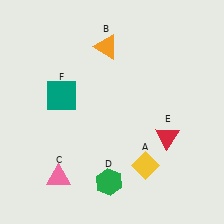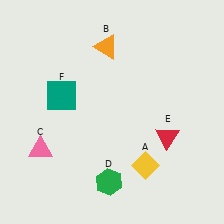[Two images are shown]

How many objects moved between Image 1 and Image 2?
1 object moved between the two images.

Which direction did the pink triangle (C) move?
The pink triangle (C) moved up.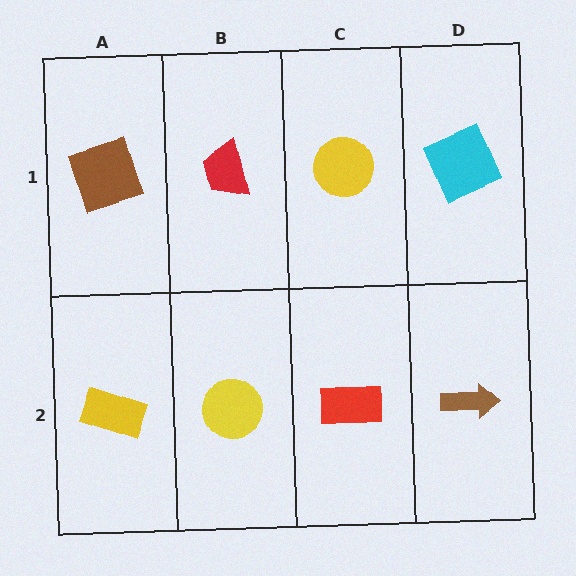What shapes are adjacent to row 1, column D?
A brown arrow (row 2, column D), a yellow circle (row 1, column C).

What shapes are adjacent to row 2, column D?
A cyan square (row 1, column D), a red rectangle (row 2, column C).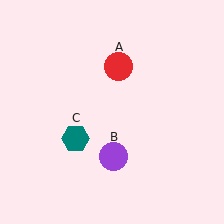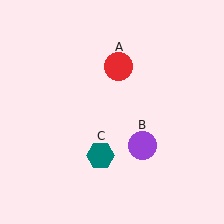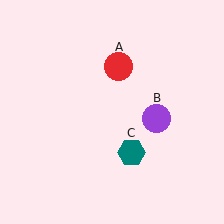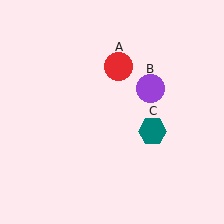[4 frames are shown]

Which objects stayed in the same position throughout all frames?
Red circle (object A) remained stationary.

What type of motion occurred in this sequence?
The purple circle (object B), teal hexagon (object C) rotated counterclockwise around the center of the scene.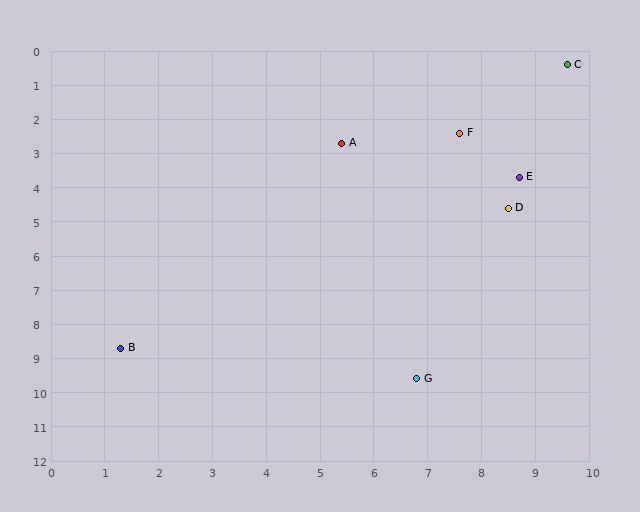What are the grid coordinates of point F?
Point F is at approximately (7.6, 2.4).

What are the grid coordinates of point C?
Point C is at approximately (9.6, 0.4).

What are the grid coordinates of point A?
Point A is at approximately (5.4, 2.7).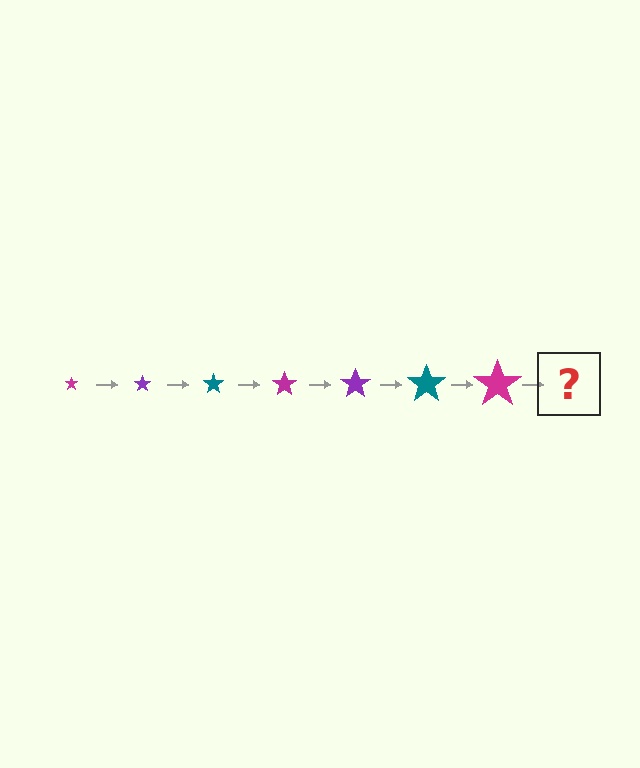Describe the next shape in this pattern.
It should be a purple star, larger than the previous one.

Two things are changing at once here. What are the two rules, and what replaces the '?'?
The two rules are that the star grows larger each step and the color cycles through magenta, purple, and teal. The '?' should be a purple star, larger than the previous one.